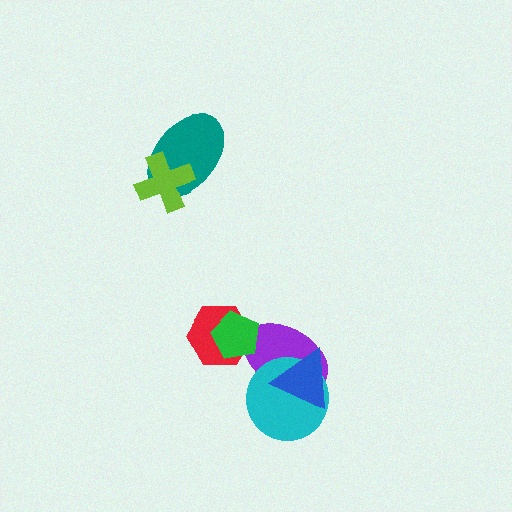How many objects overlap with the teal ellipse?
1 object overlaps with the teal ellipse.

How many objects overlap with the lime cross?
1 object overlaps with the lime cross.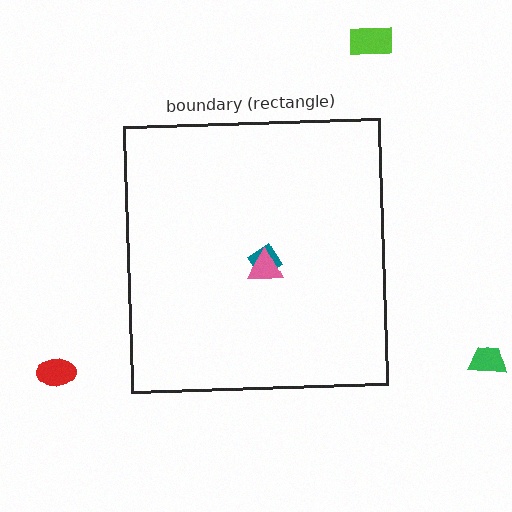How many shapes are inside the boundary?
2 inside, 3 outside.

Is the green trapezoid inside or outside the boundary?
Outside.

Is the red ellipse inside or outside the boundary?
Outside.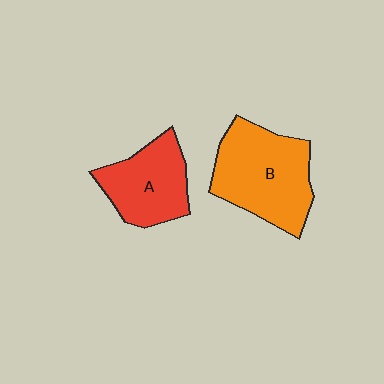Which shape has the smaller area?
Shape A (red).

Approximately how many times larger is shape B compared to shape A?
Approximately 1.4 times.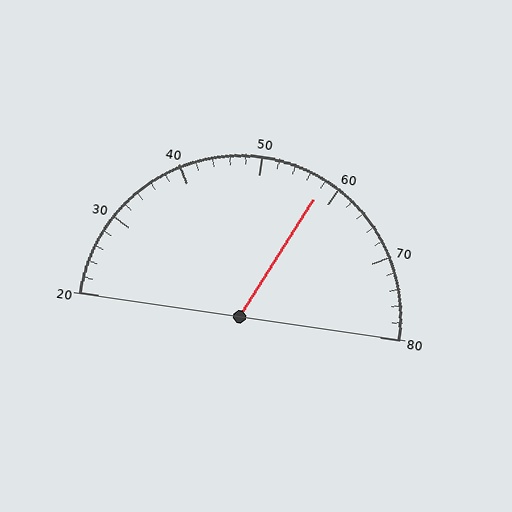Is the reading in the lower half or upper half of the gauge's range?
The reading is in the upper half of the range (20 to 80).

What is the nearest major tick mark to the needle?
The nearest major tick mark is 60.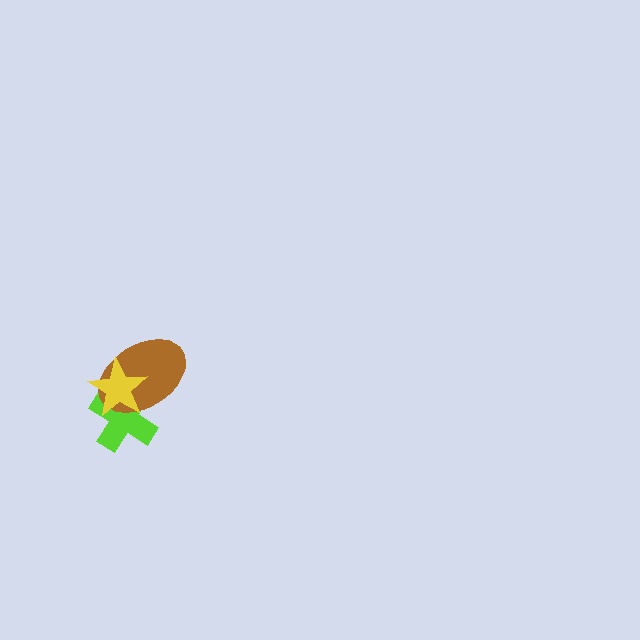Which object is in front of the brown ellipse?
The yellow star is in front of the brown ellipse.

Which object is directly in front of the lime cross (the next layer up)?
The brown ellipse is directly in front of the lime cross.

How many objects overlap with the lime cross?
2 objects overlap with the lime cross.